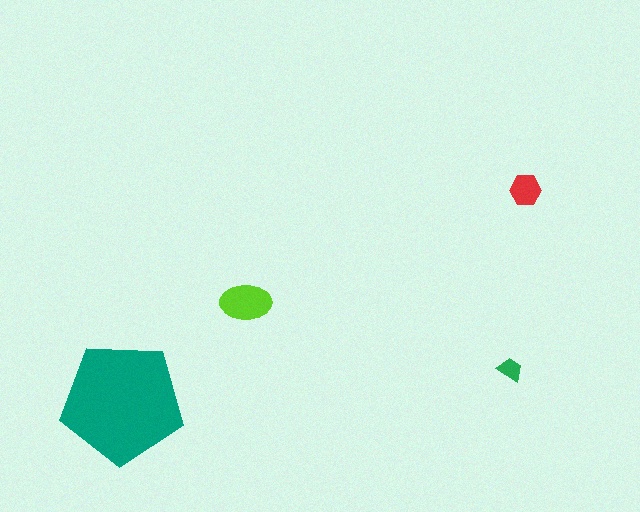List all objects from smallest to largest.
The green trapezoid, the red hexagon, the lime ellipse, the teal pentagon.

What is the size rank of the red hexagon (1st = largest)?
3rd.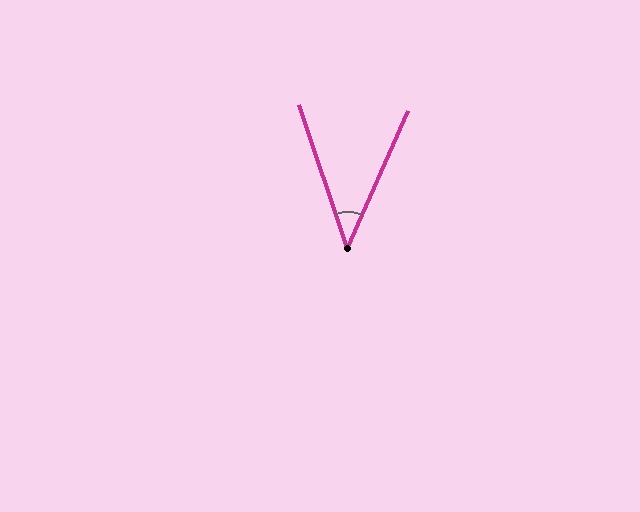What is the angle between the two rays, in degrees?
Approximately 42 degrees.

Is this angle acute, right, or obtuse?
It is acute.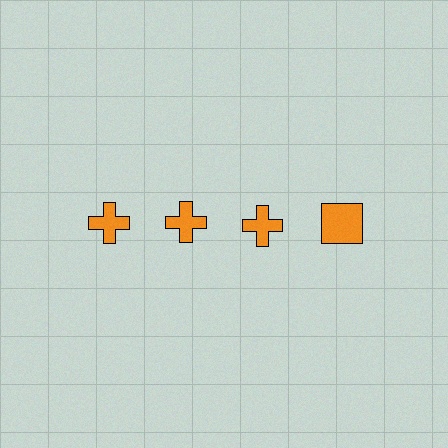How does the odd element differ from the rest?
It has a different shape: square instead of cross.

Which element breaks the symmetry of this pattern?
The orange square in the top row, second from right column breaks the symmetry. All other shapes are orange crosses.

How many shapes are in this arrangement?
There are 4 shapes arranged in a grid pattern.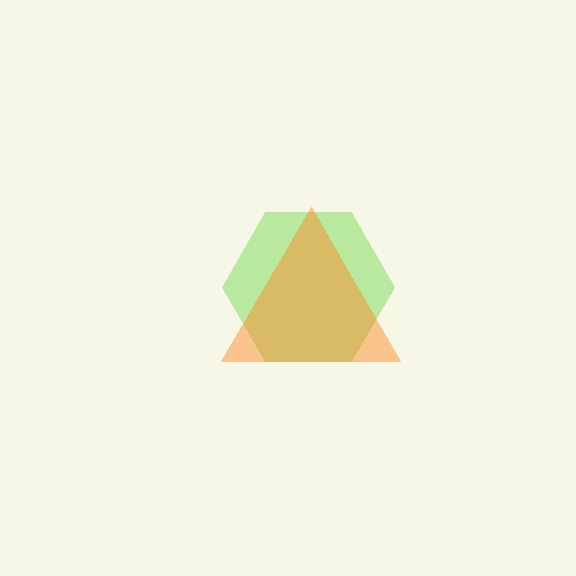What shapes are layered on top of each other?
The layered shapes are: a lime hexagon, an orange triangle.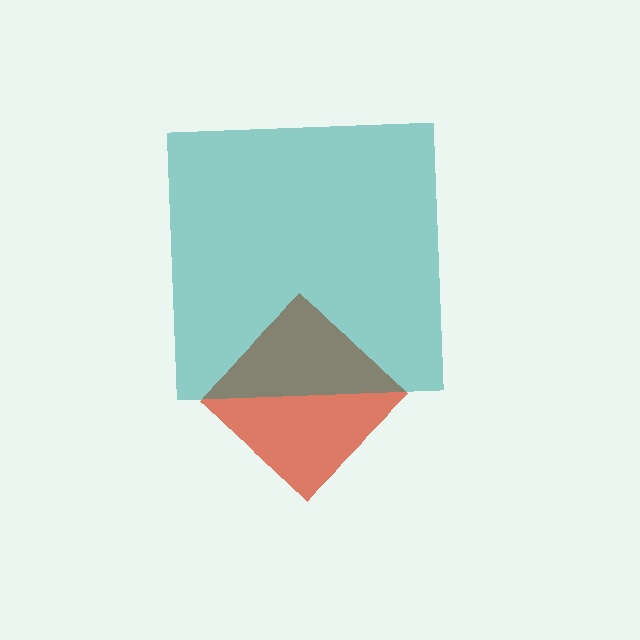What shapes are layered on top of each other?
The layered shapes are: a red diamond, a teal square.